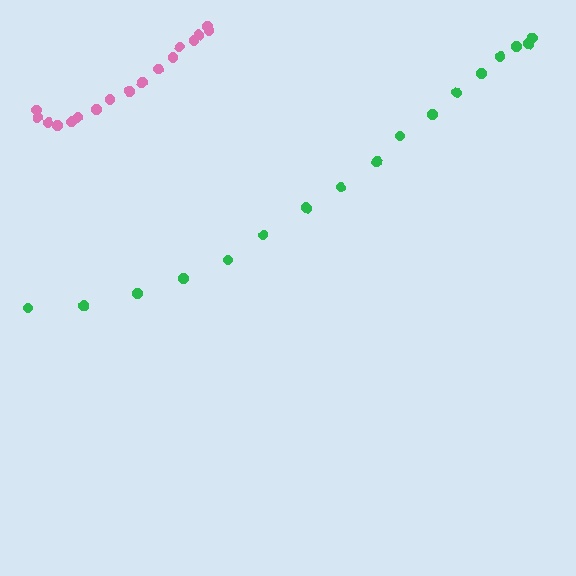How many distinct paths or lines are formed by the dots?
There are 2 distinct paths.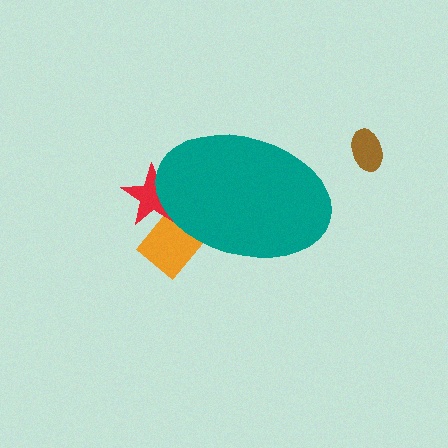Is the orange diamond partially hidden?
Yes, the orange diamond is partially hidden behind the teal ellipse.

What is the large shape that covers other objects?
A teal ellipse.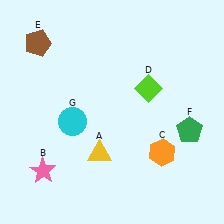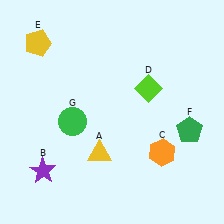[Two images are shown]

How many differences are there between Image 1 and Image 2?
There are 3 differences between the two images.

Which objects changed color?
B changed from pink to purple. E changed from brown to yellow. G changed from cyan to green.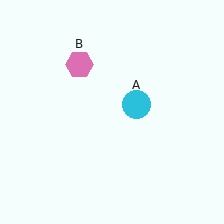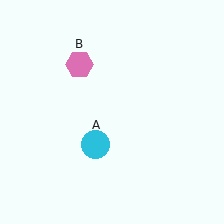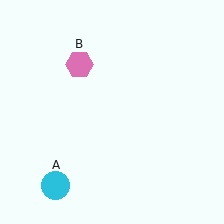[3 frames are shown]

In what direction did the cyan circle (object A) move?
The cyan circle (object A) moved down and to the left.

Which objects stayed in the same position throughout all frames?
Pink hexagon (object B) remained stationary.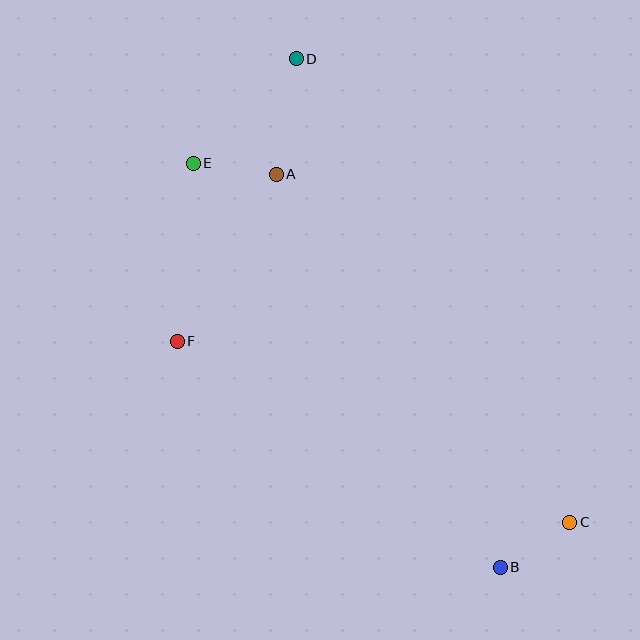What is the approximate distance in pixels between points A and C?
The distance between A and C is approximately 455 pixels.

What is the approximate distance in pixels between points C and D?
The distance between C and D is approximately 538 pixels.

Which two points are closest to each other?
Points B and C are closest to each other.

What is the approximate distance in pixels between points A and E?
The distance between A and E is approximately 84 pixels.